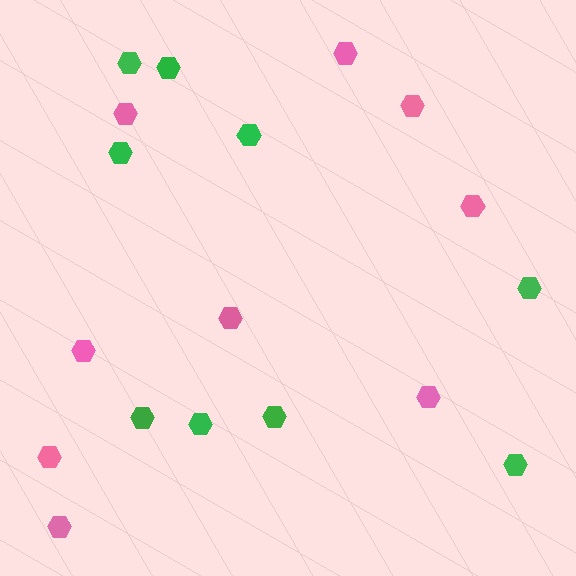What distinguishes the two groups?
There are 2 groups: one group of green hexagons (9) and one group of pink hexagons (9).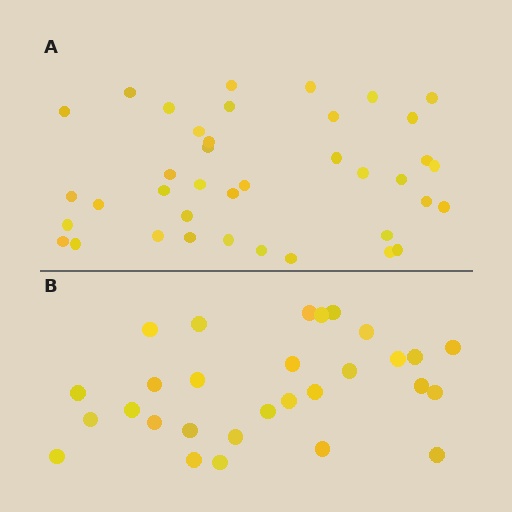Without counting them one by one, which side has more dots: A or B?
Region A (the top region) has more dots.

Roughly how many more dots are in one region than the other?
Region A has roughly 10 or so more dots than region B.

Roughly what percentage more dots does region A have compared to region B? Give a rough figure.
About 35% more.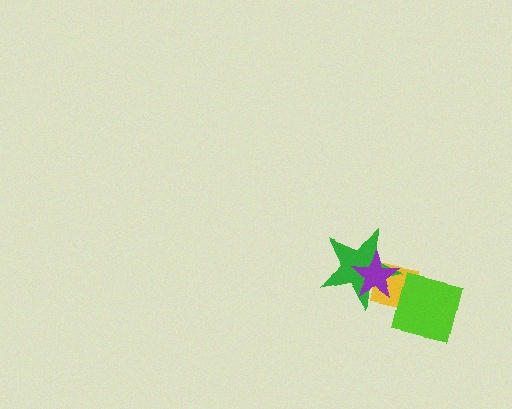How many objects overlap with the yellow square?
3 objects overlap with the yellow square.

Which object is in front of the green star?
The purple star is in front of the green star.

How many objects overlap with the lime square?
1 object overlaps with the lime square.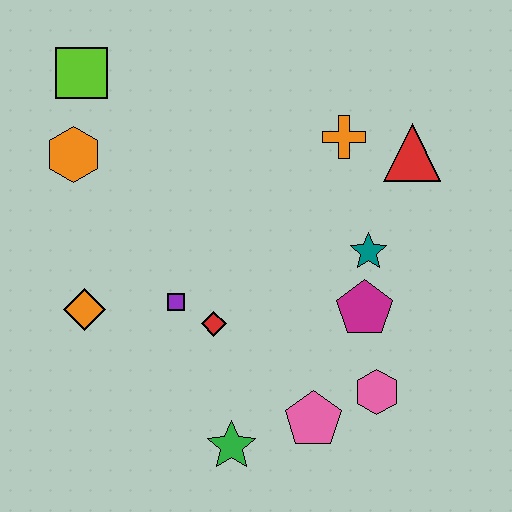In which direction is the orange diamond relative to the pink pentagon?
The orange diamond is to the left of the pink pentagon.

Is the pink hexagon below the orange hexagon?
Yes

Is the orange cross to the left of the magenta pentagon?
Yes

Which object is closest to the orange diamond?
The purple square is closest to the orange diamond.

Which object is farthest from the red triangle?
The orange diamond is farthest from the red triangle.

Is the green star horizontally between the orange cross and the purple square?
Yes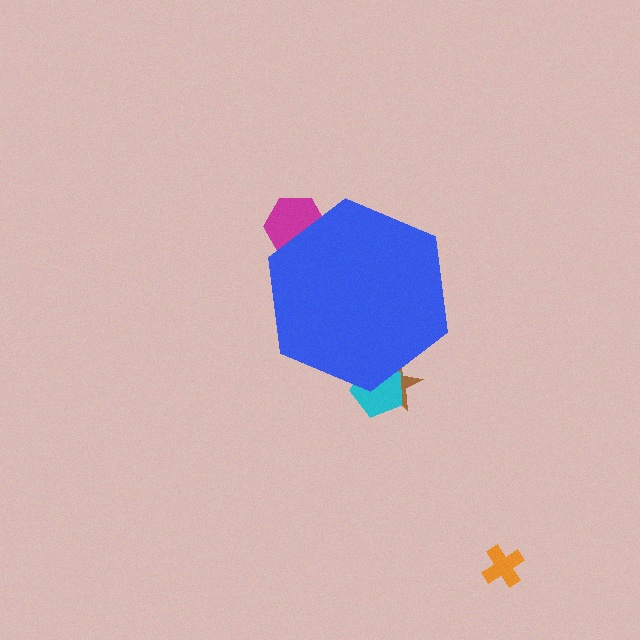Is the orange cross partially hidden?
No, the orange cross is fully visible.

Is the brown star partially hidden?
Yes, the brown star is partially hidden behind the blue hexagon.